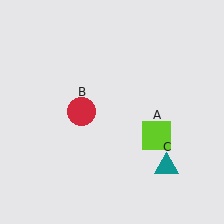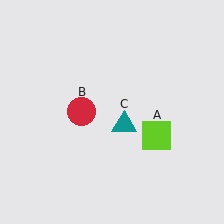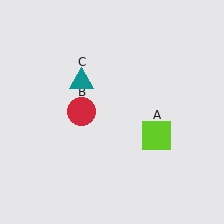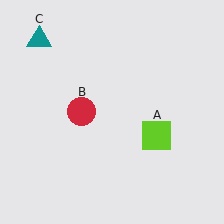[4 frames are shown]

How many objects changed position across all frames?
1 object changed position: teal triangle (object C).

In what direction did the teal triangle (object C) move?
The teal triangle (object C) moved up and to the left.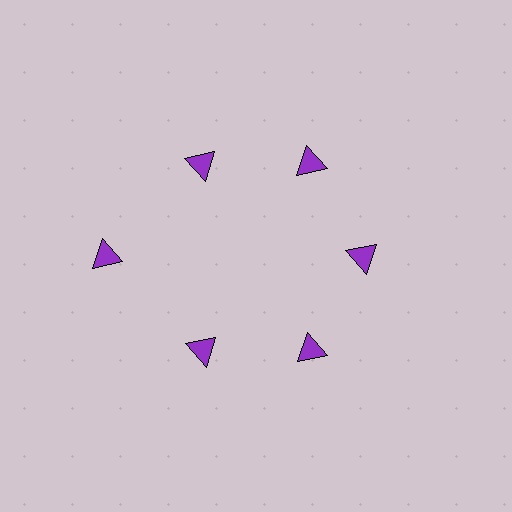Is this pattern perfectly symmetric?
No. The 6 purple triangles are arranged in a ring, but one element near the 9 o'clock position is pushed outward from the center, breaking the 6-fold rotational symmetry.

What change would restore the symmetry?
The symmetry would be restored by moving it inward, back onto the ring so that all 6 triangles sit at equal angles and equal distance from the center.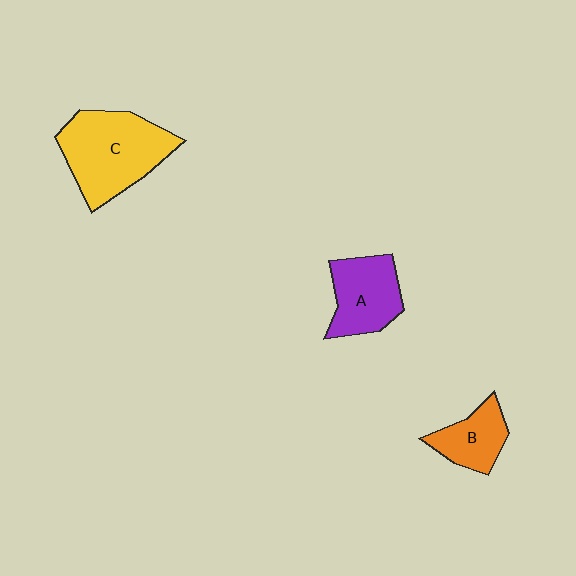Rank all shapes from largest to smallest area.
From largest to smallest: C (yellow), A (purple), B (orange).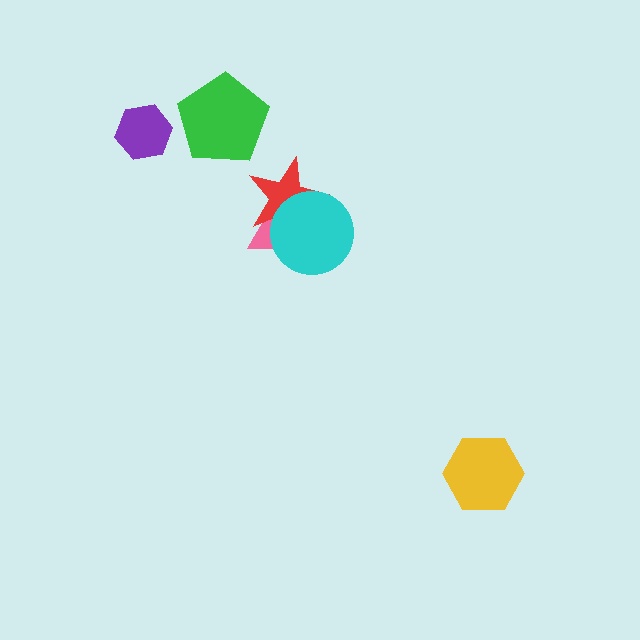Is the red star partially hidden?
Yes, it is partially covered by another shape.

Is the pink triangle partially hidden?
Yes, it is partially covered by another shape.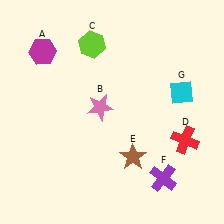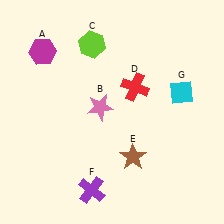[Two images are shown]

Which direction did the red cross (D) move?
The red cross (D) moved up.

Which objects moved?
The objects that moved are: the red cross (D), the purple cross (F).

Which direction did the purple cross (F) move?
The purple cross (F) moved left.